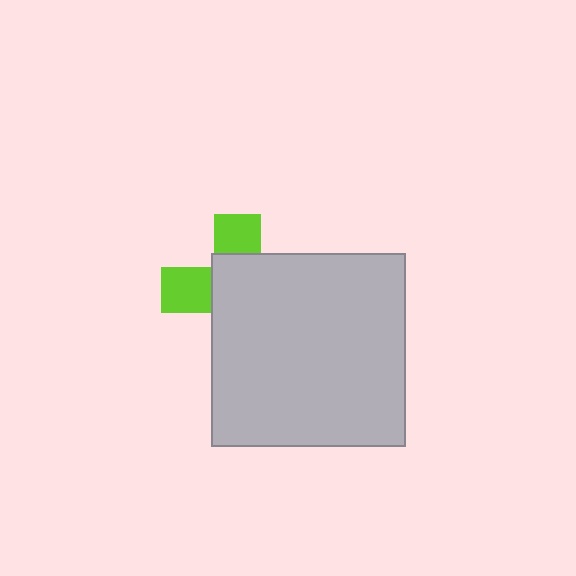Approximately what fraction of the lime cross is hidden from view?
Roughly 65% of the lime cross is hidden behind the light gray square.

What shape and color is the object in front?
The object in front is a light gray square.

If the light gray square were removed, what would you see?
You would see the complete lime cross.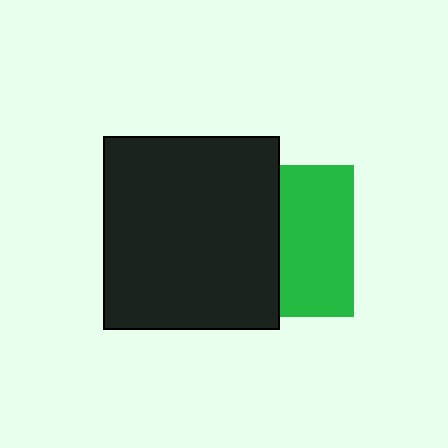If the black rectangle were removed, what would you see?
You would see the complete green square.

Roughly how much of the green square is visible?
About half of it is visible (roughly 49%).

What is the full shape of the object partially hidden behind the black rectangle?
The partially hidden object is a green square.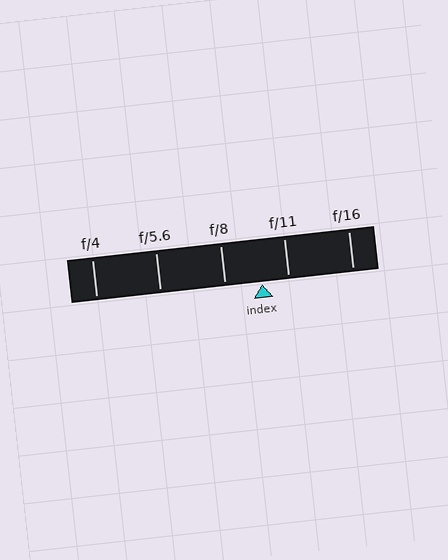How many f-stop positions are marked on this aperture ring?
There are 5 f-stop positions marked.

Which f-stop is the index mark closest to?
The index mark is closest to f/11.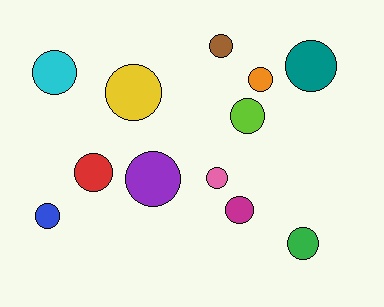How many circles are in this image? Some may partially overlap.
There are 12 circles.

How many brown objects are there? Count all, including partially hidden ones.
There is 1 brown object.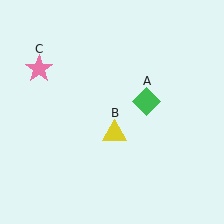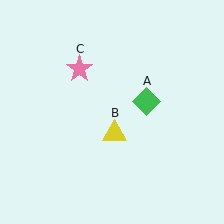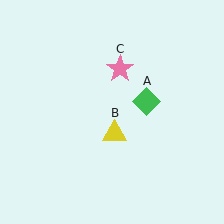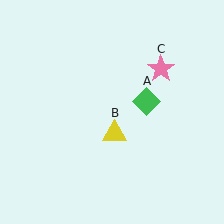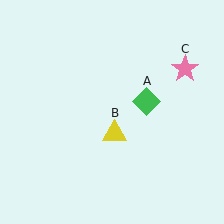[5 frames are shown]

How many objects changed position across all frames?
1 object changed position: pink star (object C).